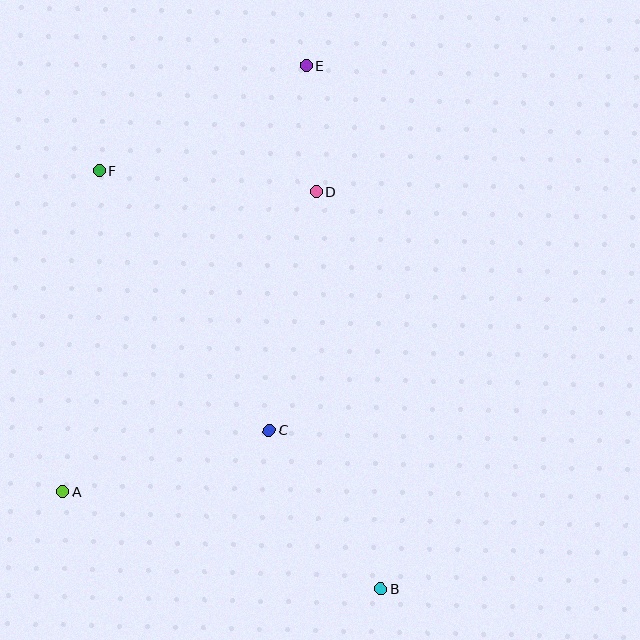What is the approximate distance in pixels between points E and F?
The distance between E and F is approximately 232 pixels.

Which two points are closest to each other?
Points D and E are closest to each other.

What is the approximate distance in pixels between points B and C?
The distance between B and C is approximately 194 pixels.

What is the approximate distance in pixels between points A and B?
The distance between A and B is approximately 332 pixels.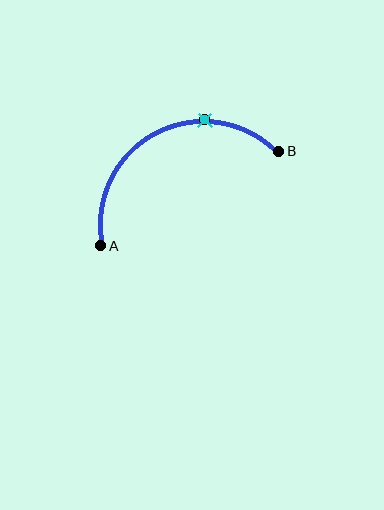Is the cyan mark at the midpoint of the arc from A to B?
No. The cyan mark lies on the arc but is closer to endpoint B. The arc midpoint would be at the point on the curve equidistant along the arc from both A and B.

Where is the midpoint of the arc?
The arc midpoint is the point on the curve farthest from the straight line joining A and B. It sits above that line.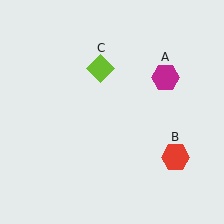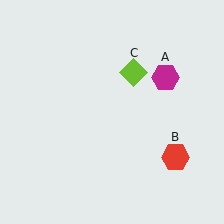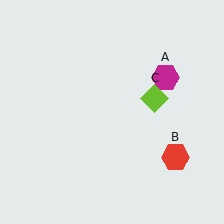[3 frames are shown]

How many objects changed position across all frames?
1 object changed position: lime diamond (object C).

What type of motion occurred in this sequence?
The lime diamond (object C) rotated clockwise around the center of the scene.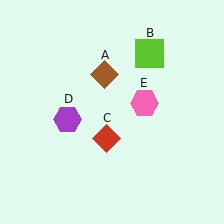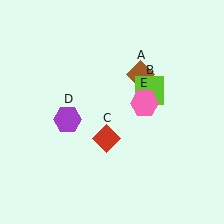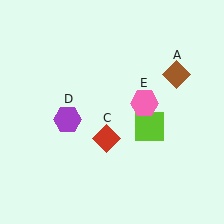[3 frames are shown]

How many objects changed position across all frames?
2 objects changed position: brown diamond (object A), lime square (object B).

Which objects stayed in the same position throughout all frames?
Red diamond (object C) and purple hexagon (object D) and pink hexagon (object E) remained stationary.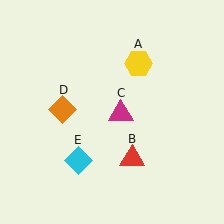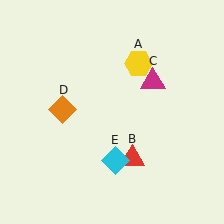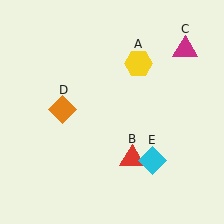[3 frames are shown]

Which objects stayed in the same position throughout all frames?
Yellow hexagon (object A) and red triangle (object B) and orange diamond (object D) remained stationary.